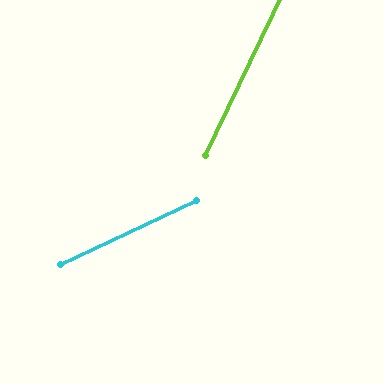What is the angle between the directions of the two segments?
Approximately 39 degrees.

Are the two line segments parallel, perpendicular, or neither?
Neither parallel nor perpendicular — they differ by about 39°.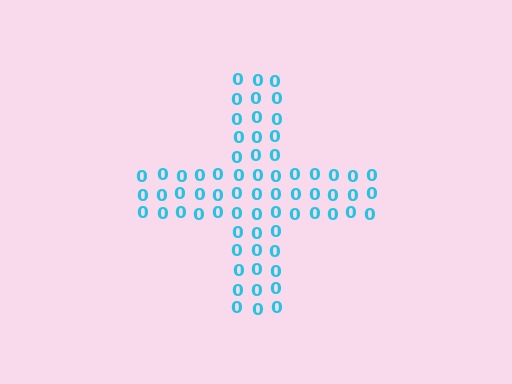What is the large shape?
The large shape is a cross.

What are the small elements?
The small elements are digit 0's.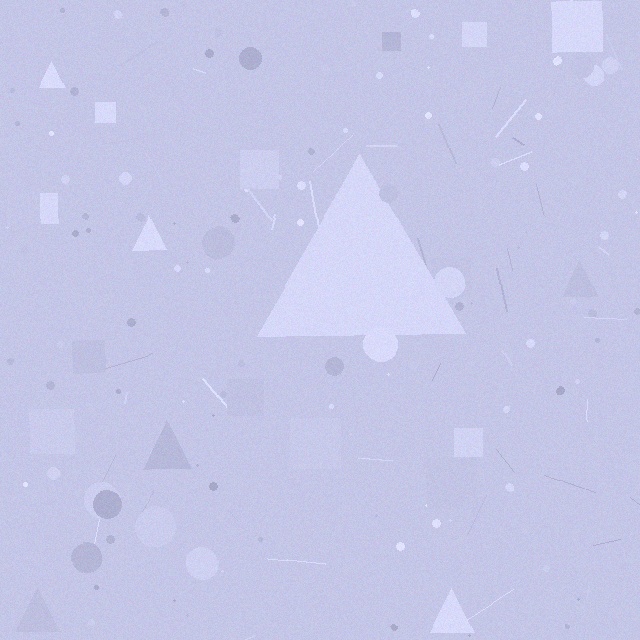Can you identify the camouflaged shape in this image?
The camouflaged shape is a triangle.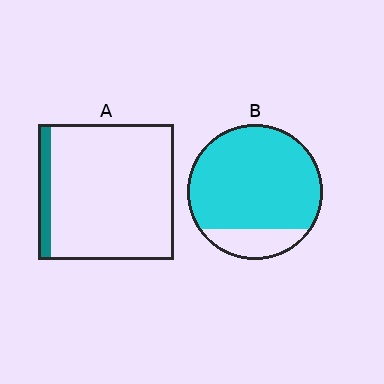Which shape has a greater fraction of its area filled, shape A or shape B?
Shape B.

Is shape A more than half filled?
No.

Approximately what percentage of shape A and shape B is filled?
A is approximately 10% and B is approximately 85%.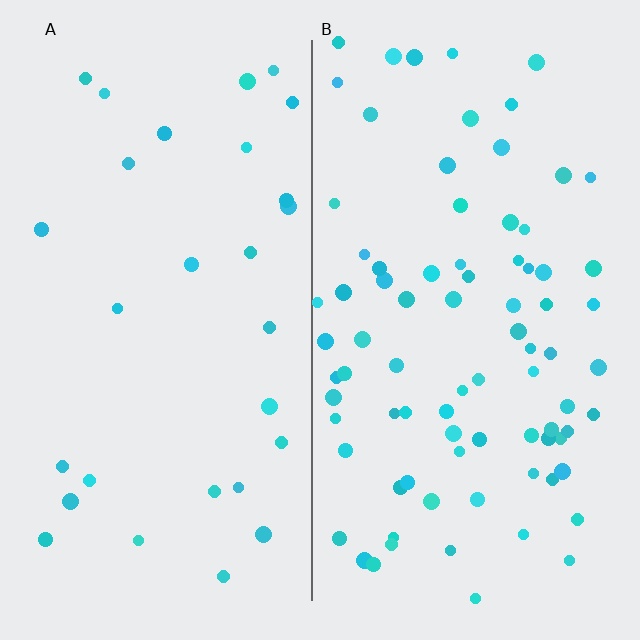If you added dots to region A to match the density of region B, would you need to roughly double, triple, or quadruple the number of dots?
Approximately triple.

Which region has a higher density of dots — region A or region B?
B (the right).